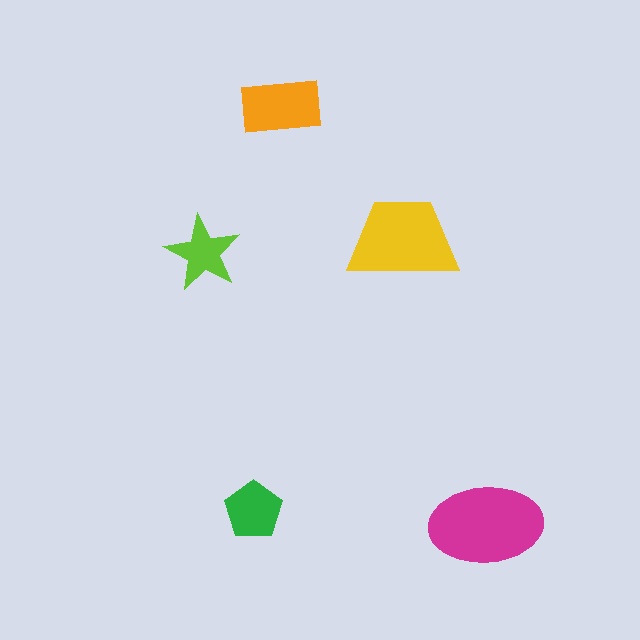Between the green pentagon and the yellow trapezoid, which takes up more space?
The yellow trapezoid.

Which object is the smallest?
The lime star.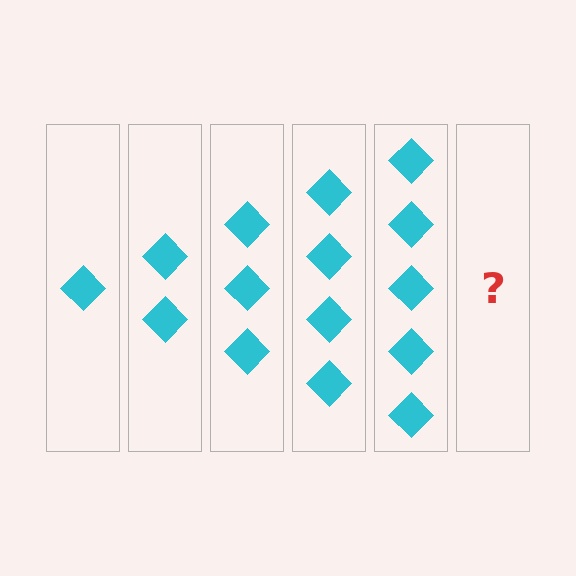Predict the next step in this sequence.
The next step is 6 diamonds.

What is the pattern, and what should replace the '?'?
The pattern is that each step adds one more diamond. The '?' should be 6 diamonds.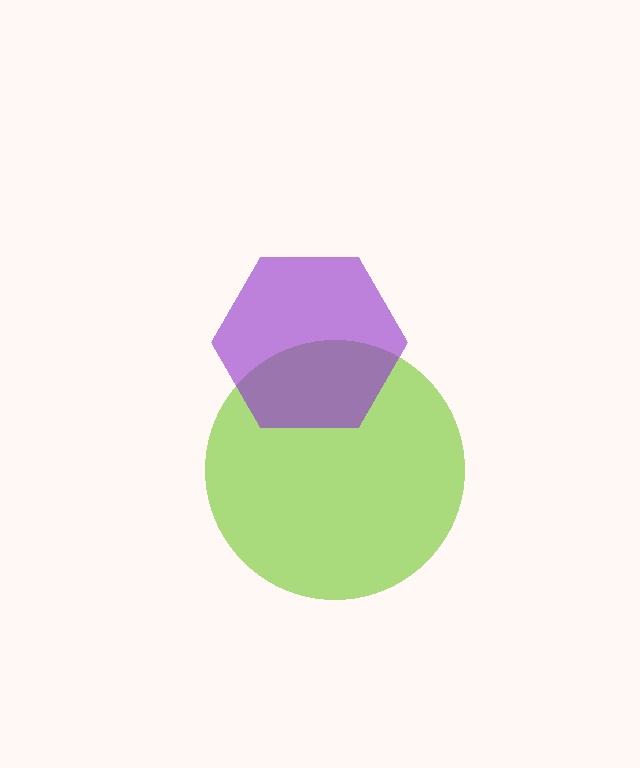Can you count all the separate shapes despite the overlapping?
Yes, there are 2 separate shapes.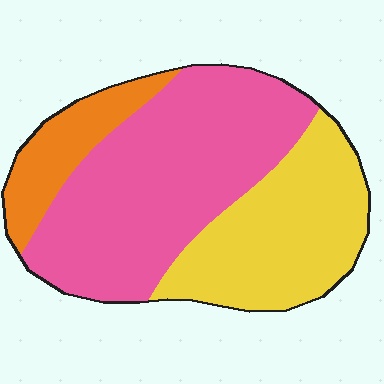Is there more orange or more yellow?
Yellow.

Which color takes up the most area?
Pink, at roughly 55%.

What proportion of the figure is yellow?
Yellow takes up between a third and a half of the figure.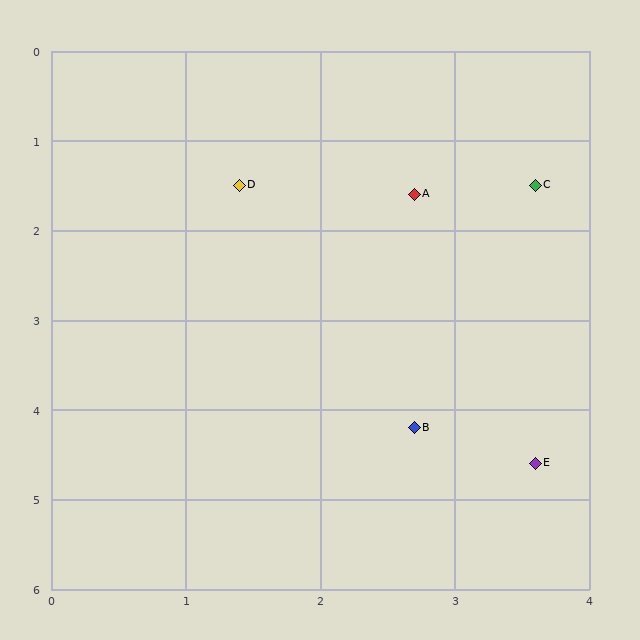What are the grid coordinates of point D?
Point D is at approximately (1.4, 1.5).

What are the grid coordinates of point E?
Point E is at approximately (3.6, 4.6).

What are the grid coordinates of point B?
Point B is at approximately (2.7, 4.2).